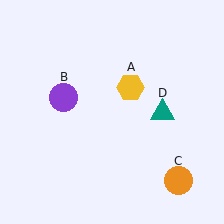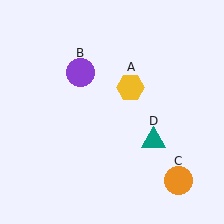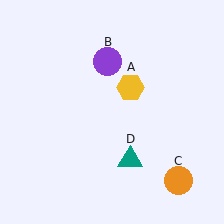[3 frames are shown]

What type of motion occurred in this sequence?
The purple circle (object B), teal triangle (object D) rotated clockwise around the center of the scene.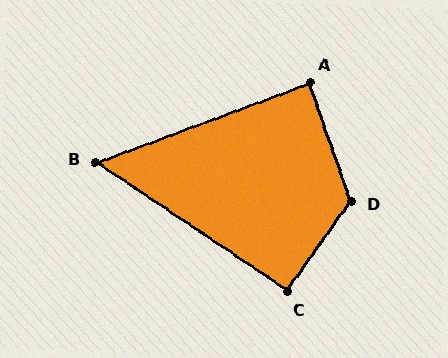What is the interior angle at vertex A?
Approximately 89 degrees (approximately right).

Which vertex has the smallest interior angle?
B, at approximately 55 degrees.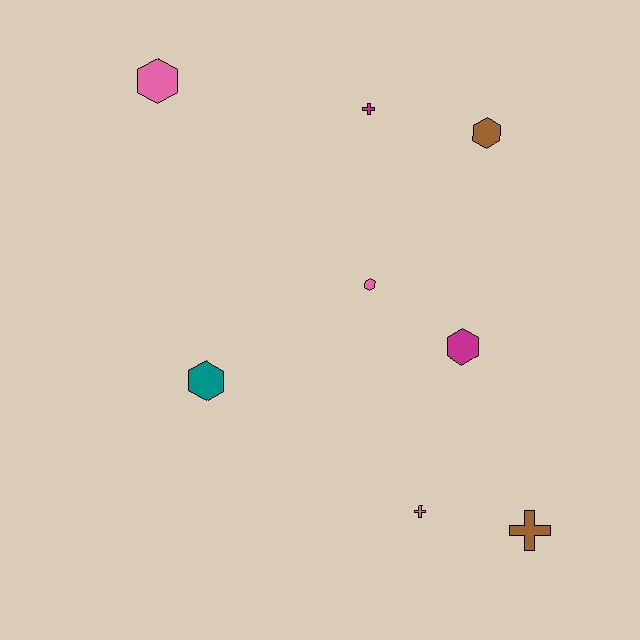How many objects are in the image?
There are 8 objects.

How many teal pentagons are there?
There are no teal pentagons.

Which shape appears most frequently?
Hexagon, with 5 objects.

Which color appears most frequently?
Pink, with 3 objects.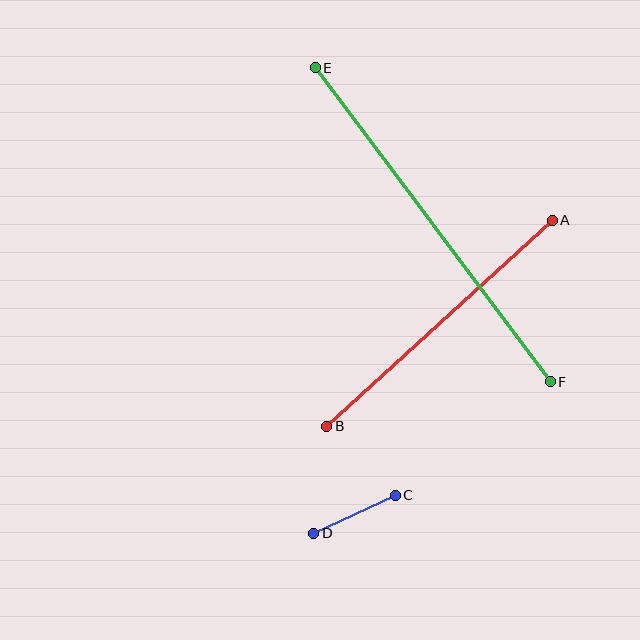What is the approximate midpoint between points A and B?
The midpoint is at approximately (439, 323) pixels.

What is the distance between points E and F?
The distance is approximately 392 pixels.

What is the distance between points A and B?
The distance is approximately 305 pixels.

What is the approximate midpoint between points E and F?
The midpoint is at approximately (433, 225) pixels.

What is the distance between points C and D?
The distance is approximately 90 pixels.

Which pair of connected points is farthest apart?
Points E and F are farthest apart.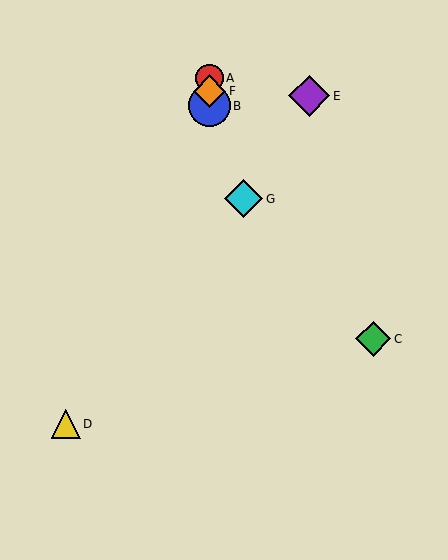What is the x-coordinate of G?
Object G is at x≈244.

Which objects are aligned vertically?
Objects A, B, F are aligned vertically.